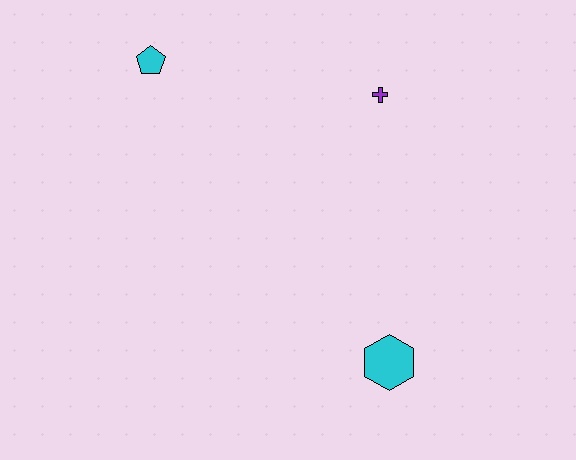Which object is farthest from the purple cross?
The cyan hexagon is farthest from the purple cross.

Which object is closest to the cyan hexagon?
The purple cross is closest to the cyan hexagon.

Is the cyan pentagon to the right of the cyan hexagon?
No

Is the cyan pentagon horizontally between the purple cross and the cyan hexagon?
No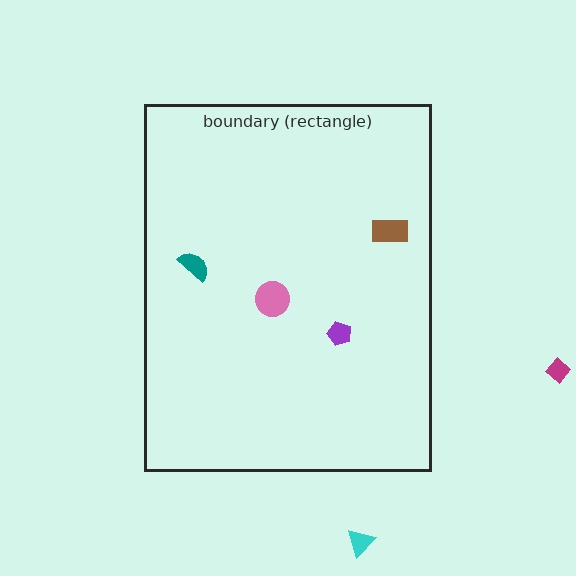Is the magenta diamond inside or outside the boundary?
Outside.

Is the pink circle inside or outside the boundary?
Inside.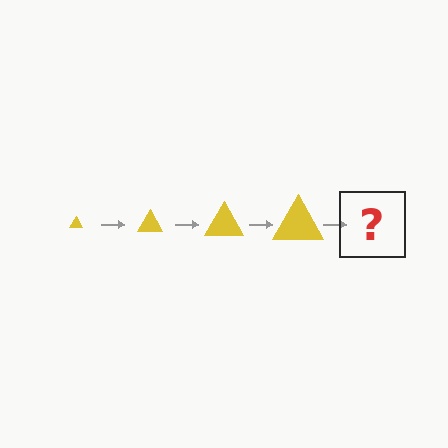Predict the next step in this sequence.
The next step is a yellow triangle, larger than the previous one.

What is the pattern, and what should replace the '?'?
The pattern is that the triangle gets progressively larger each step. The '?' should be a yellow triangle, larger than the previous one.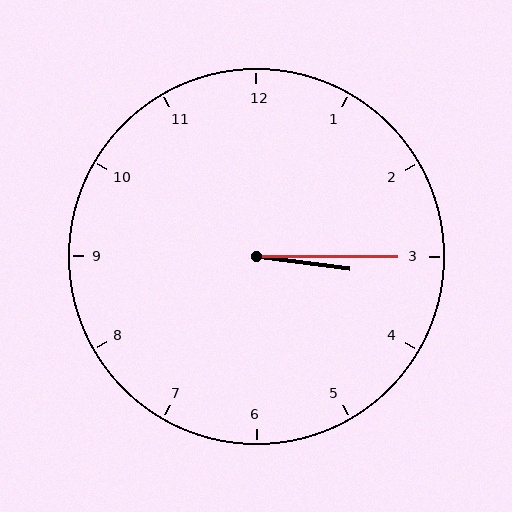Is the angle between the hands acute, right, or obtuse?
It is acute.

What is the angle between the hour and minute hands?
Approximately 8 degrees.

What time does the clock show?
3:15.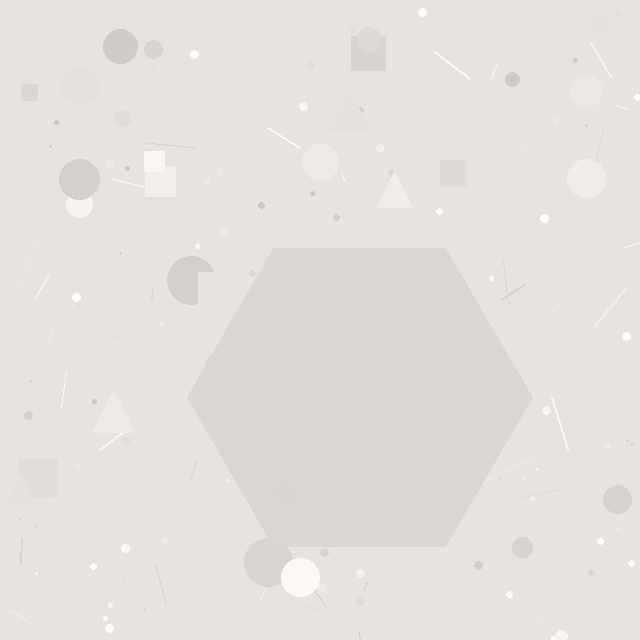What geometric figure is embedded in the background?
A hexagon is embedded in the background.